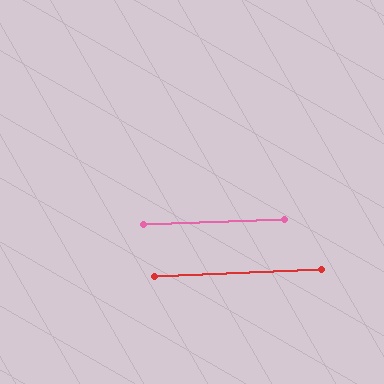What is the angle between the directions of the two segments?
Approximately 1 degree.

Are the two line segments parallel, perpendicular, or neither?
Parallel — their directions differ by only 0.5°.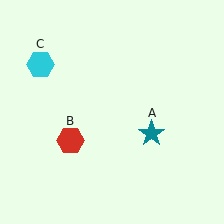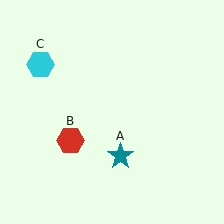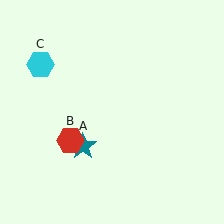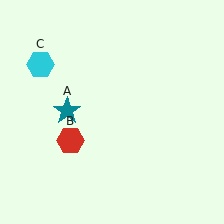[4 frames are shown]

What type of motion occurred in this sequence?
The teal star (object A) rotated clockwise around the center of the scene.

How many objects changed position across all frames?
1 object changed position: teal star (object A).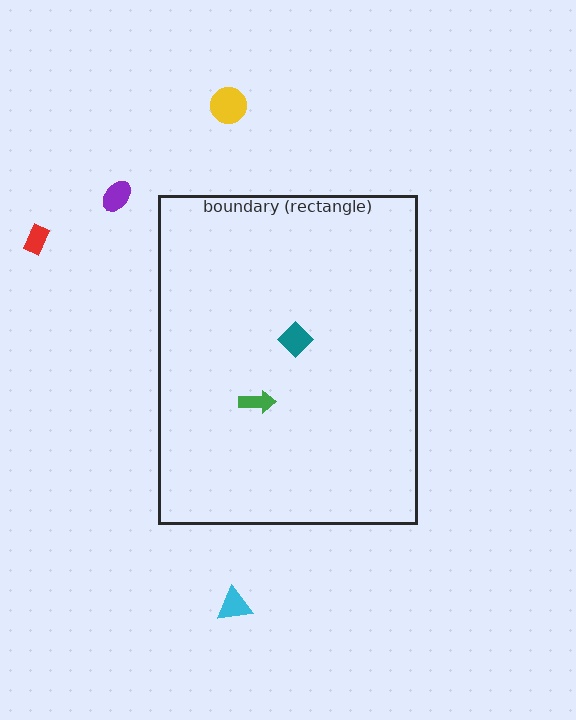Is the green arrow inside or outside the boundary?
Inside.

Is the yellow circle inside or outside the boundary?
Outside.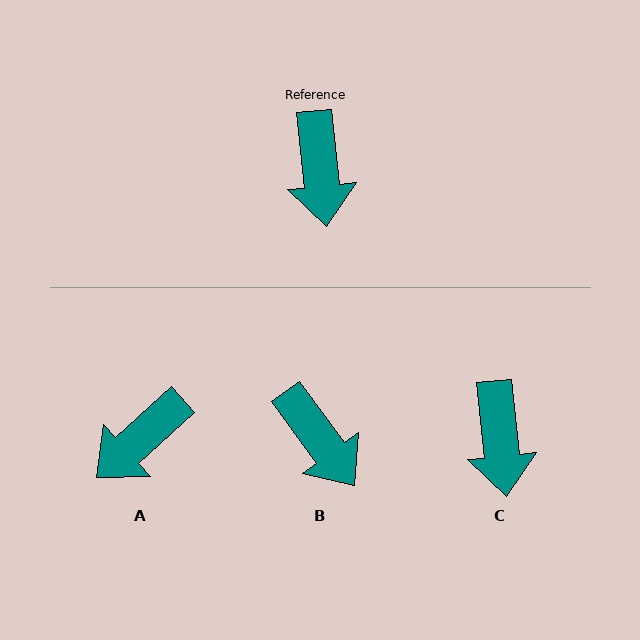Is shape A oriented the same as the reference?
No, it is off by about 54 degrees.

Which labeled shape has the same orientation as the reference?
C.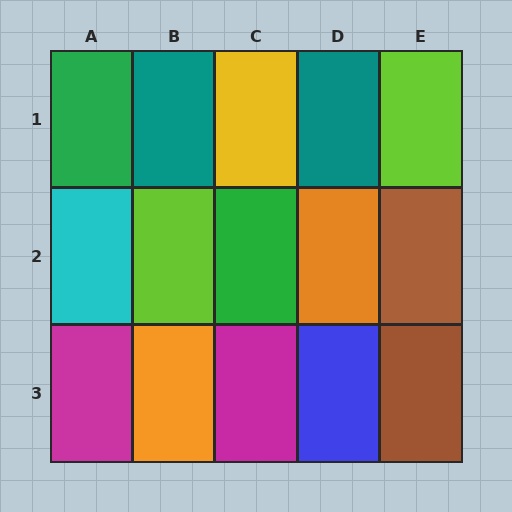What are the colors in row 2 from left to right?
Cyan, lime, green, orange, brown.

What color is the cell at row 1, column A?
Green.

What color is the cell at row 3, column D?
Blue.